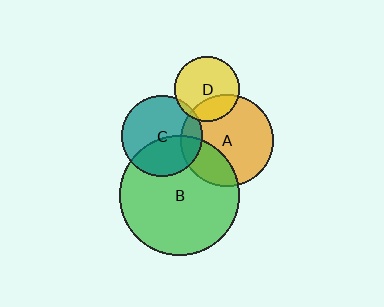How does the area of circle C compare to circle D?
Approximately 1.5 times.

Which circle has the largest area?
Circle B (green).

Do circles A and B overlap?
Yes.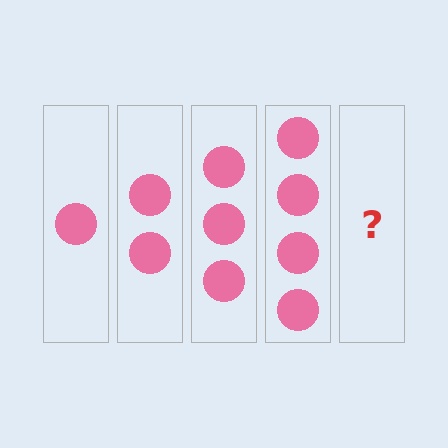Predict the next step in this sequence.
The next step is 5 circles.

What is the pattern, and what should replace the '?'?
The pattern is that each step adds one more circle. The '?' should be 5 circles.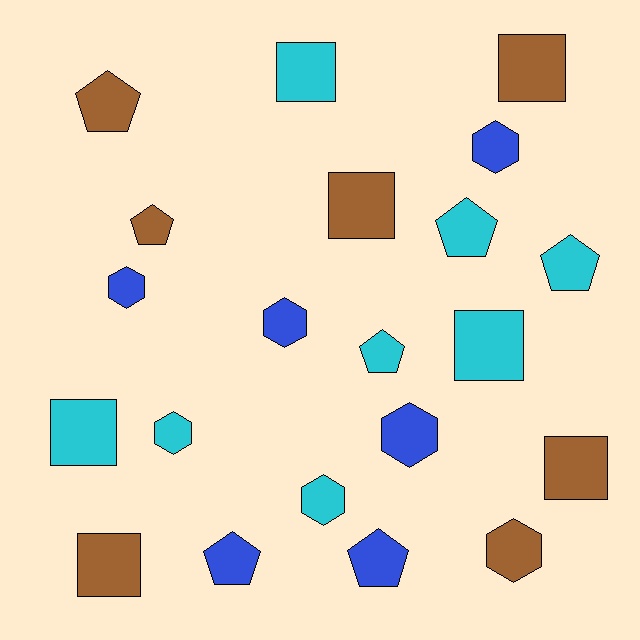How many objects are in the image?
There are 21 objects.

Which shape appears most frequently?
Pentagon, with 7 objects.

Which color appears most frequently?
Cyan, with 8 objects.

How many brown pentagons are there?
There are 2 brown pentagons.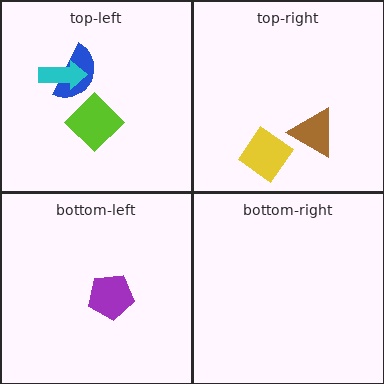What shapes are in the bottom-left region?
The purple pentagon.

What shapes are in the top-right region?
The brown triangle, the yellow diamond.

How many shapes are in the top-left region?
3.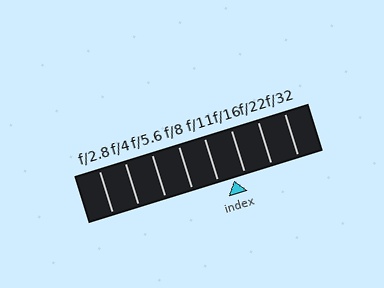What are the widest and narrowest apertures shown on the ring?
The widest aperture shown is f/2.8 and the narrowest is f/32.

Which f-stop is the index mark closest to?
The index mark is closest to f/16.